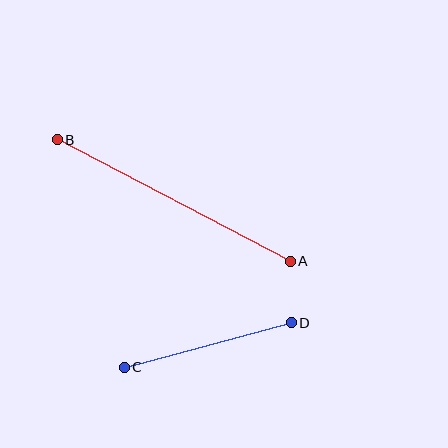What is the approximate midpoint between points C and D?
The midpoint is at approximately (208, 345) pixels.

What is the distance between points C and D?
The distance is approximately 173 pixels.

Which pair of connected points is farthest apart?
Points A and B are farthest apart.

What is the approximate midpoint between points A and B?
The midpoint is at approximately (174, 200) pixels.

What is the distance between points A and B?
The distance is approximately 263 pixels.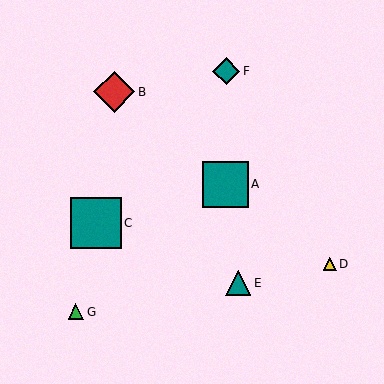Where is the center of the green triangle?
The center of the green triangle is at (76, 312).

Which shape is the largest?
The teal square (labeled C) is the largest.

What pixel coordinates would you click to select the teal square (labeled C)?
Click at (96, 223) to select the teal square C.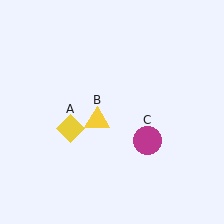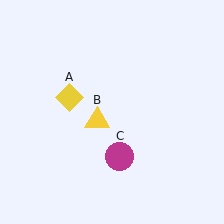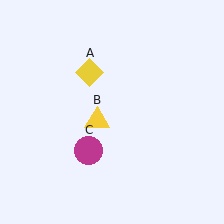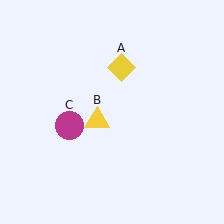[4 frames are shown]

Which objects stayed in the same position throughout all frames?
Yellow triangle (object B) remained stationary.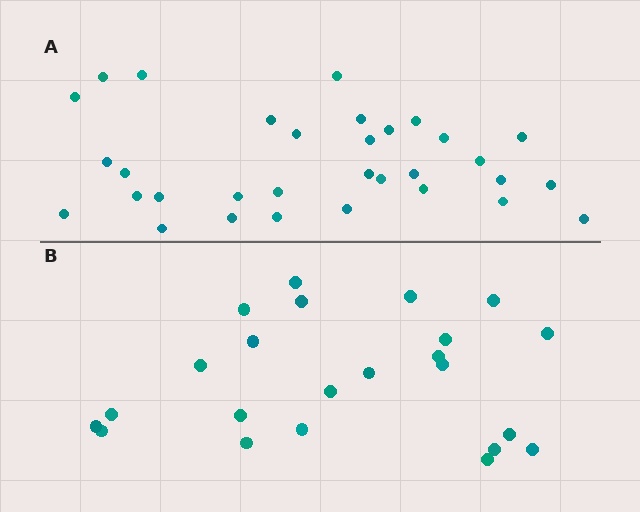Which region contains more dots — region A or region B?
Region A (the top region) has more dots.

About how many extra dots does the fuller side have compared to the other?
Region A has roughly 8 or so more dots than region B.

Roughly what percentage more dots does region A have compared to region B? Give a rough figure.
About 40% more.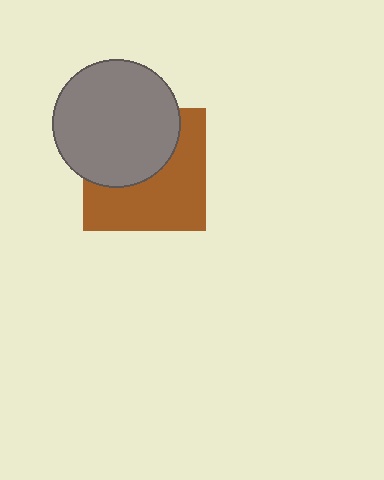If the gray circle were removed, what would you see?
You would see the complete brown square.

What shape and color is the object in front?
The object in front is a gray circle.